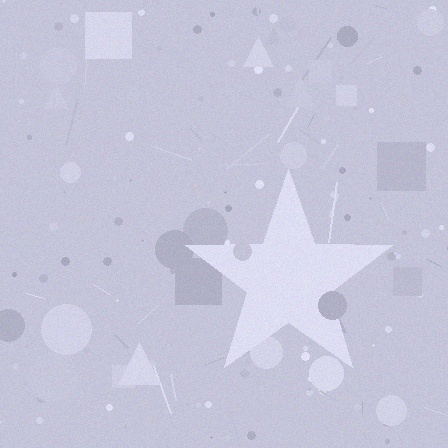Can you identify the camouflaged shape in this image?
The camouflaged shape is a star.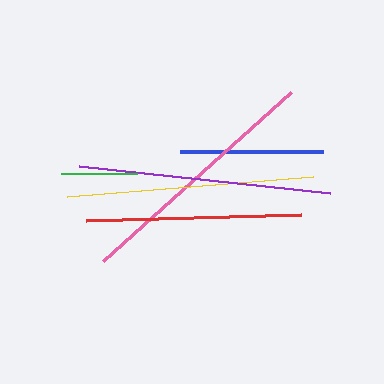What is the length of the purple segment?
The purple segment is approximately 253 pixels long.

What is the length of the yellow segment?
The yellow segment is approximately 247 pixels long.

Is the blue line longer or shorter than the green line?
The blue line is longer than the green line.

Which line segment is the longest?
The purple line is the longest at approximately 253 pixels.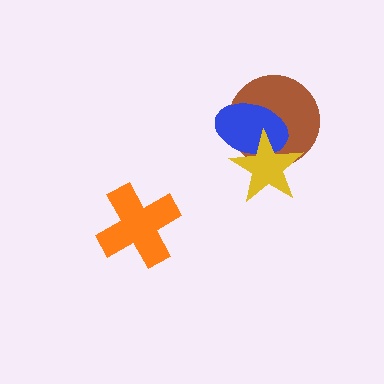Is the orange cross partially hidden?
No, no other shape covers it.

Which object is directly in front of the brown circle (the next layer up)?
The blue ellipse is directly in front of the brown circle.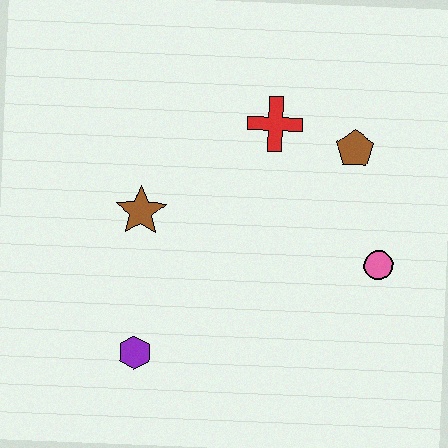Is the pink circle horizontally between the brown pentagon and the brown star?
No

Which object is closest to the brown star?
The purple hexagon is closest to the brown star.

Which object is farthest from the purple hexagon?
The brown pentagon is farthest from the purple hexagon.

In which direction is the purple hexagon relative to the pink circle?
The purple hexagon is to the left of the pink circle.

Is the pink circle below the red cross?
Yes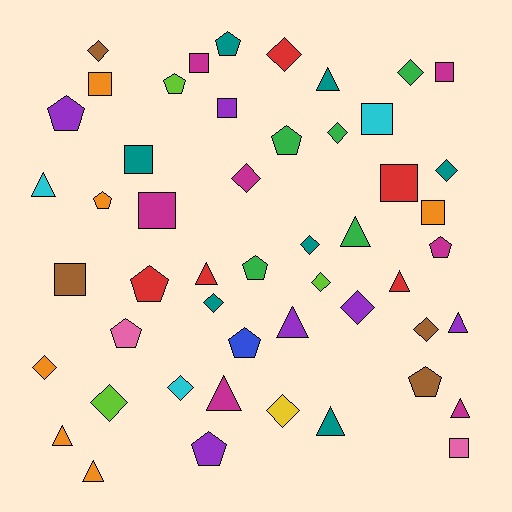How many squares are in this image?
There are 11 squares.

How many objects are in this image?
There are 50 objects.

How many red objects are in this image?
There are 5 red objects.